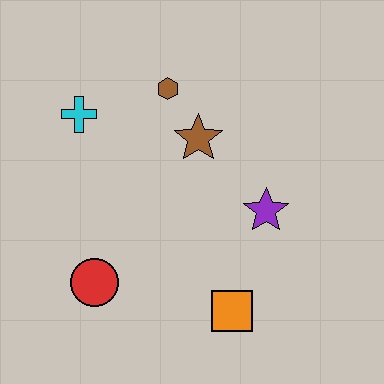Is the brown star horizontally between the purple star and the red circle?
Yes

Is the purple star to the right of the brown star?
Yes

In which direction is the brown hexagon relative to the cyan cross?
The brown hexagon is to the right of the cyan cross.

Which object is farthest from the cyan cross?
The orange square is farthest from the cyan cross.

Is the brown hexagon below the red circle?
No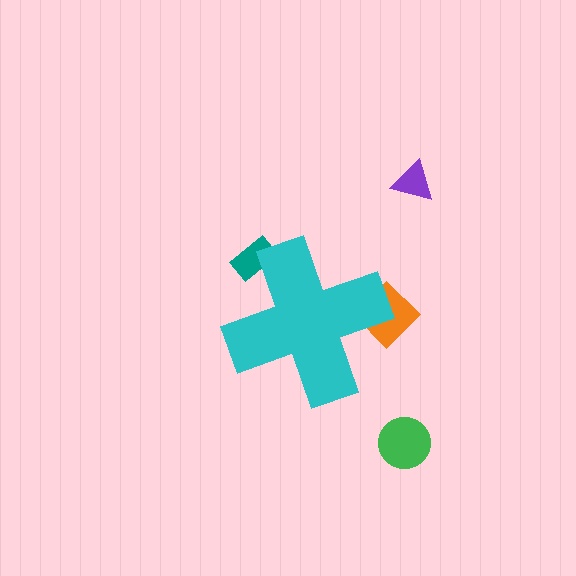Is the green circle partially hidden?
No, the green circle is fully visible.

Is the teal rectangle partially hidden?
Yes, the teal rectangle is partially hidden behind the cyan cross.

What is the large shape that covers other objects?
A cyan cross.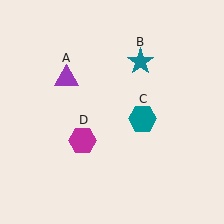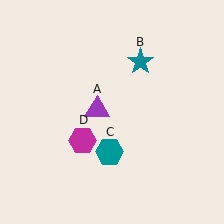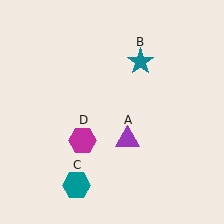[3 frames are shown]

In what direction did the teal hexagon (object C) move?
The teal hexagon (object C) moved down and to the left.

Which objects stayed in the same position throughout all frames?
Teal star (object B) and magenta hexagon (object D) remained stationary.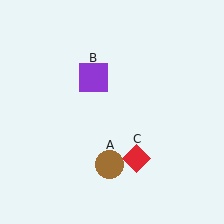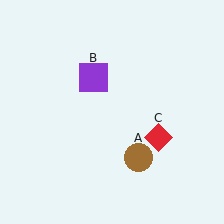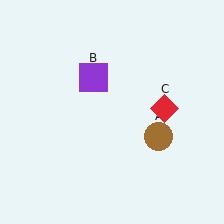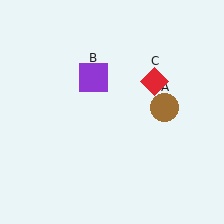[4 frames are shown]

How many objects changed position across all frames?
2 objects changed position: brown circle (object A), red diamond (object C).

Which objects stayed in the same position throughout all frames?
Purple square (object B) remained stationary.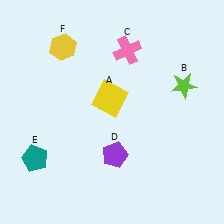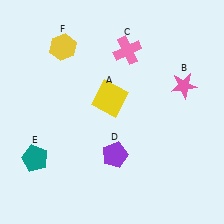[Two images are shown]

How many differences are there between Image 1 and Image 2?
There is 1 difference between the two images.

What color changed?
The star (B) changed from lime in Image 1 to pink in Image 2.